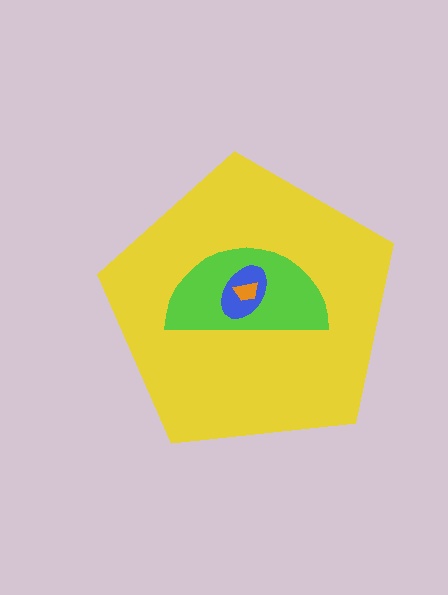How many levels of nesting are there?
4.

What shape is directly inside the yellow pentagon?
The lime semicircle.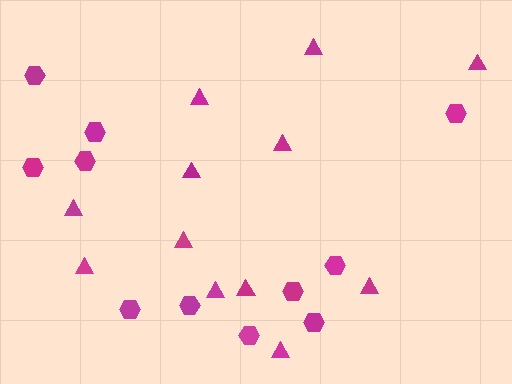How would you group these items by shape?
There are 2 groups: one group of hexagons (11) and one group of triangles (12).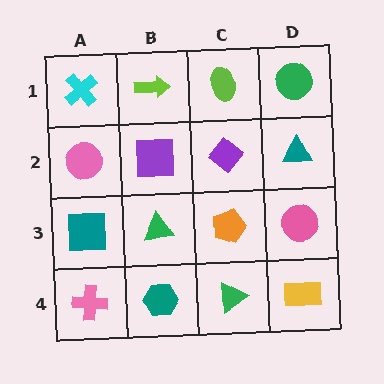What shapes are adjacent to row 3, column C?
A purple diamond (row 2, column C), a green triangle (row 4, column C), a green triangle (row 3, column B), a pink circle (row 3, column D).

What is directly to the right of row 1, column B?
A lime ellipse.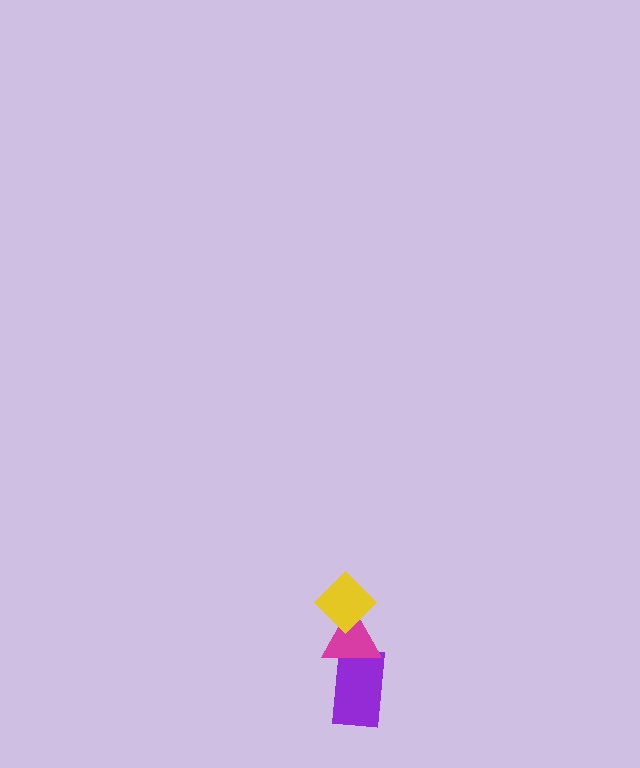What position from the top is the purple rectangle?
The purple rectangle is 3rd from the top.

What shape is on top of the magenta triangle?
The yellow diamond is on top of the magenta triangle.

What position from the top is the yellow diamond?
The yellow diamond is 1st from the top.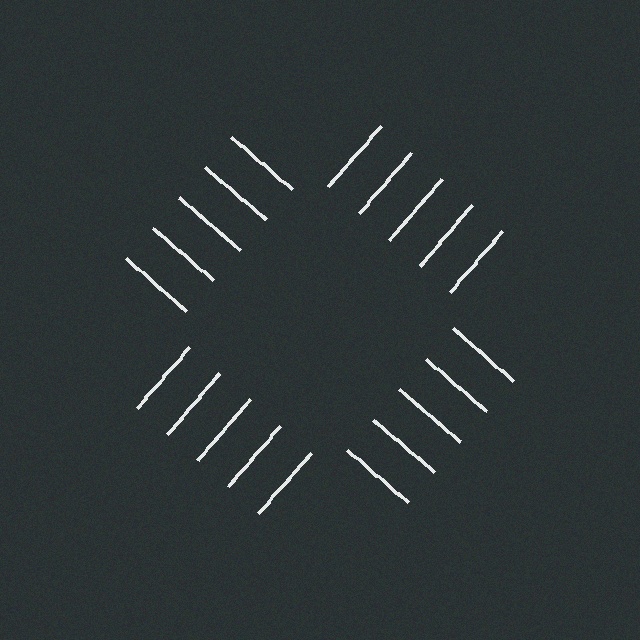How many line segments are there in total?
20 — 5 along each of the 4 edges.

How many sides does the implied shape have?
4 sides — the line-ends trace a square.